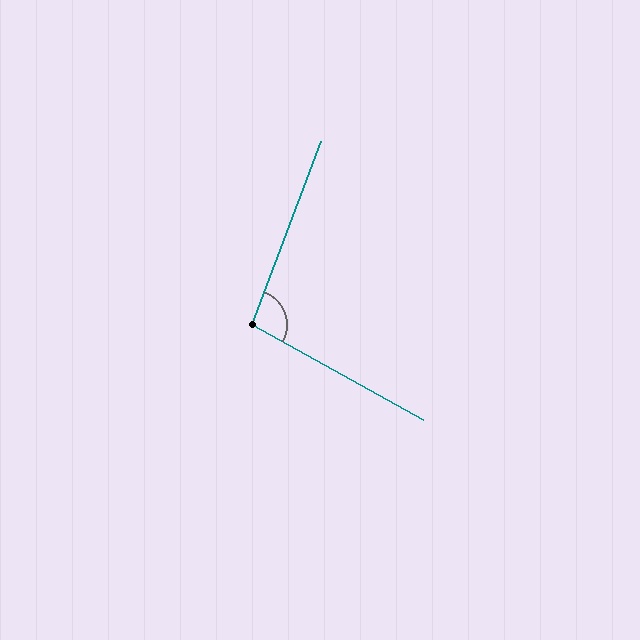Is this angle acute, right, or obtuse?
It is obtuse.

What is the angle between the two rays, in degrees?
Approximately 98 degrees.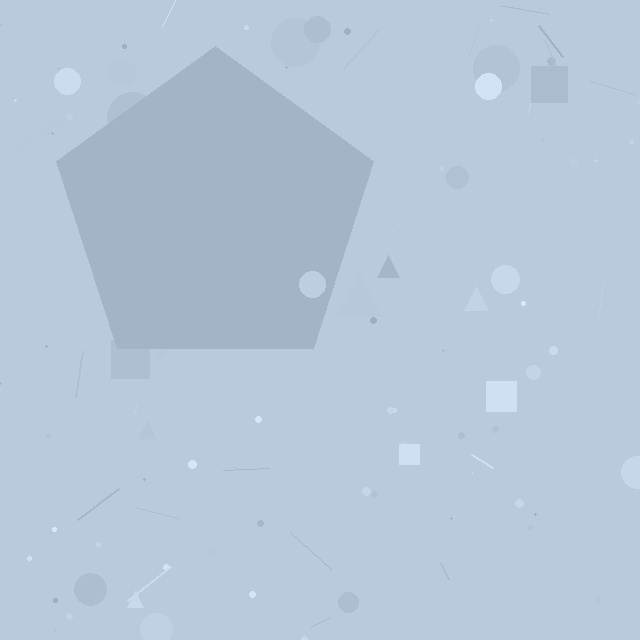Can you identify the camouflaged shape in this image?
The camouflaged shape is a pentagon.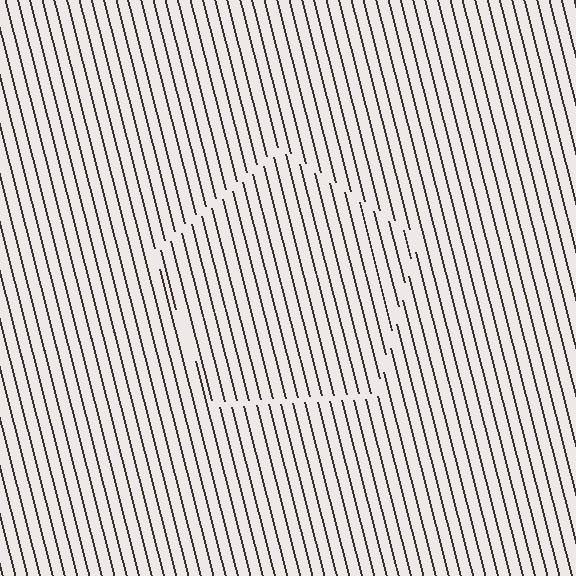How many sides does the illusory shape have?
5 sides — the line-ends trace a pentagon.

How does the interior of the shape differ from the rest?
The interior of the shape contains the same grating, shifted by half a period — the contour is defined by the phase discontinuity where line-ends from the inner and outer gratings abut.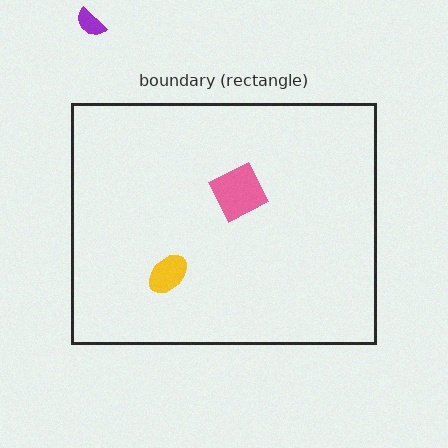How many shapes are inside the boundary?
2 inside, 1 outside.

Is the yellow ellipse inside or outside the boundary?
Inside.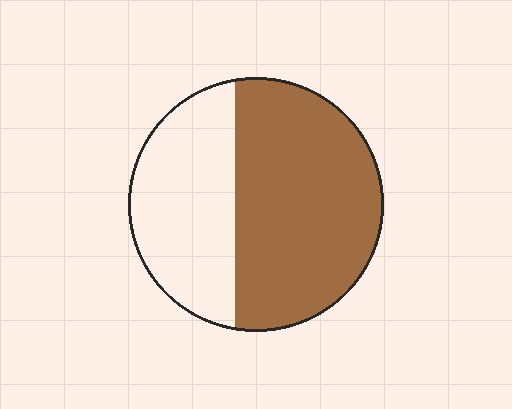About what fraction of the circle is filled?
About three fifths (3/5).